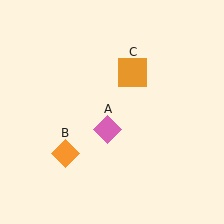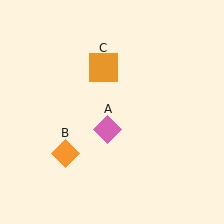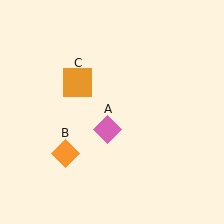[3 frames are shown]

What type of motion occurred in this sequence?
The orange square (object C) rotated counterclockwise around the center of the scene.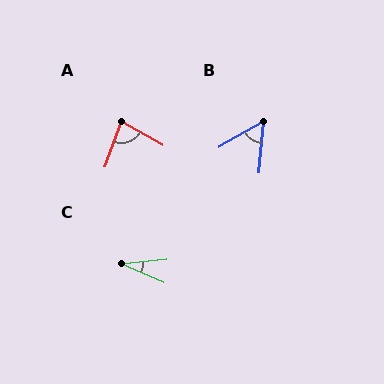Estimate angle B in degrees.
Approximately 55 degrees.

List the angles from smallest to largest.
C (29°), B (55°), A (81°).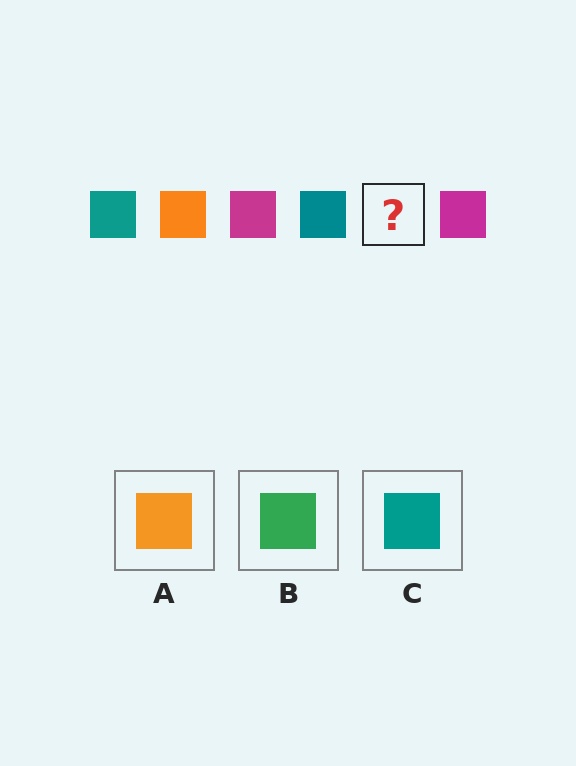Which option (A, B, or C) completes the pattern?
A.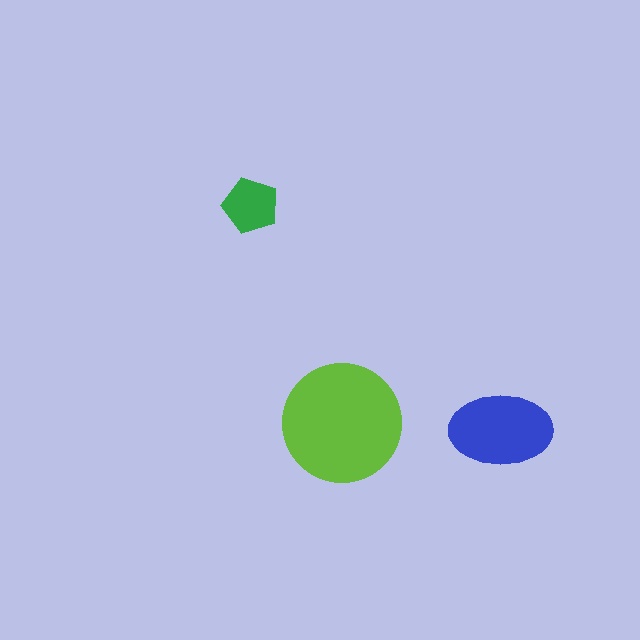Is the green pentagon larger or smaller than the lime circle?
Smaller.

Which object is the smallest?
The green pentagon.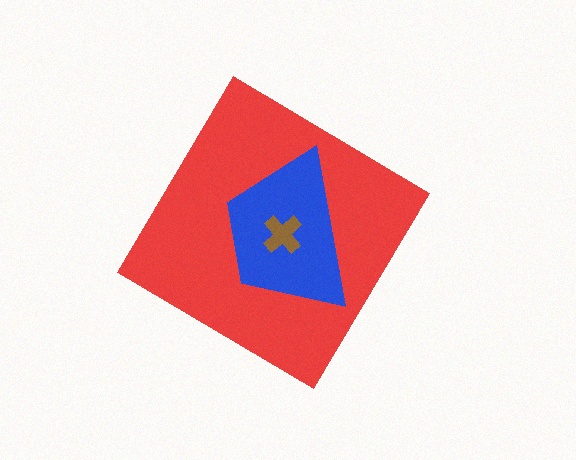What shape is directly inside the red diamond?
The blue trapezoid.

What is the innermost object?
The brown cross.